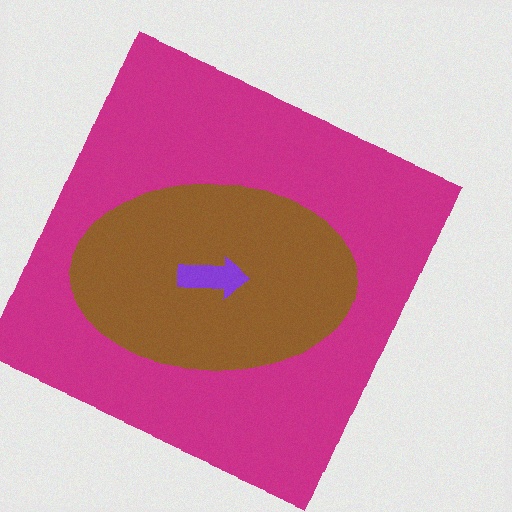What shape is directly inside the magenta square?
The brown ellipse.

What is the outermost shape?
The magenta square.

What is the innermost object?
The purple arrow.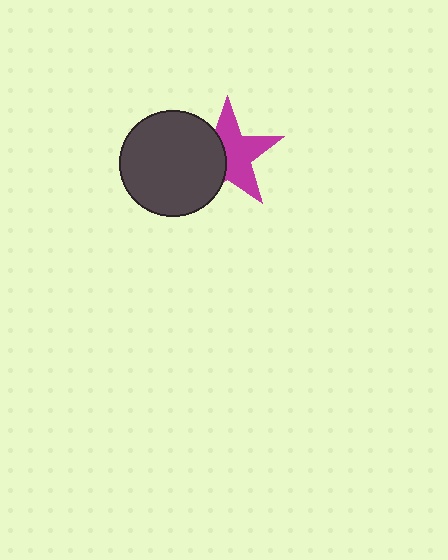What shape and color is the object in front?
The object in front is a dark gray circle.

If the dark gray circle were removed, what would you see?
You would see the complete magenta star.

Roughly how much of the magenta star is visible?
About half of it is visible (roughly 59%).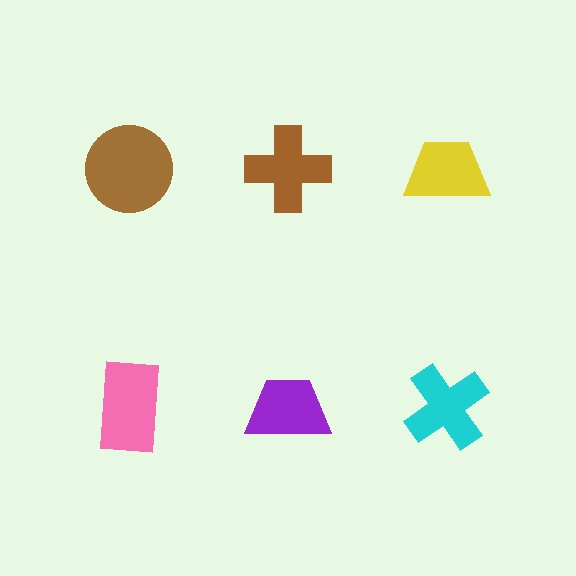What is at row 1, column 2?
A brown cross.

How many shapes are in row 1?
3 shapes.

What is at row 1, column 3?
A yellow trapezoid.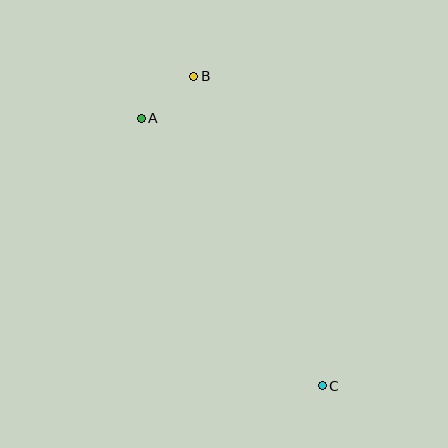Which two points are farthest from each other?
Points B and C are farthest from each other.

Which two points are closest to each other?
Points A and B are closest to each other.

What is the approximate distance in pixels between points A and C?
The distance between A and C is approximately 323 pixels.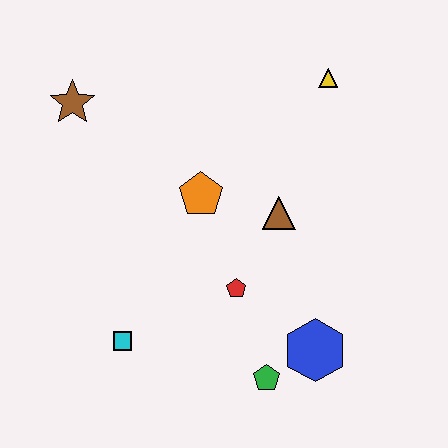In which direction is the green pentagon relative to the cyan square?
The green pentagon is to the right of the cyan square.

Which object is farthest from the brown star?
The blue hexagon is farthest from the brown star.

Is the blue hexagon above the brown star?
No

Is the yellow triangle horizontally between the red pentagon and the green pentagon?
No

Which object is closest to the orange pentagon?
The brown triangle is closest to the orange pentagon.